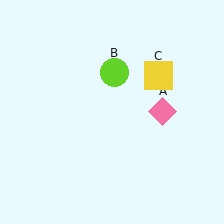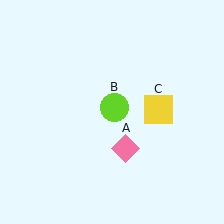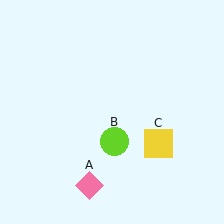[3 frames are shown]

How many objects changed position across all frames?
3 objects changed position: pink diamond (object A), lime circle (object B), yellow square (object C).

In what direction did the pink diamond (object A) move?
The pink diamond (object A) moved down and to the left.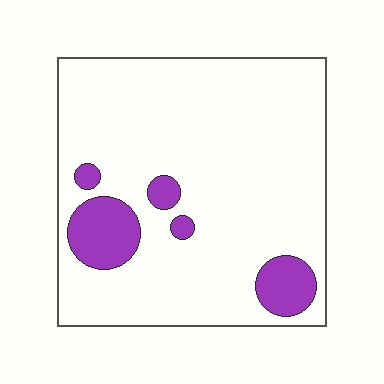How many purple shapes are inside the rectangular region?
5.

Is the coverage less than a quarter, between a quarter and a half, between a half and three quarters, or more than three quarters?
Less than a quarter.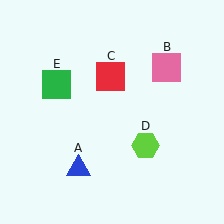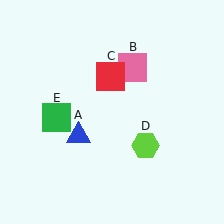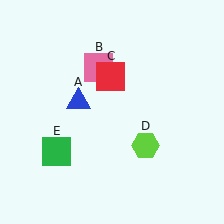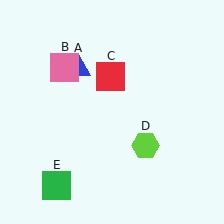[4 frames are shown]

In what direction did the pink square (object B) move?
The pink square (object B) moved left.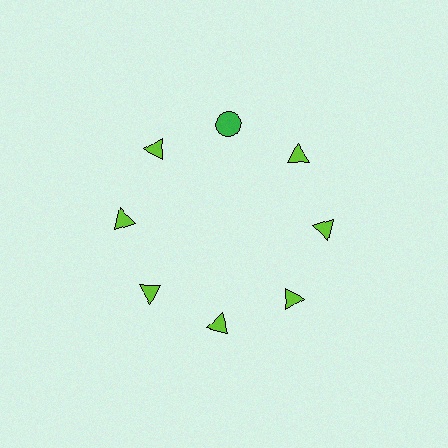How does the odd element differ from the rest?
It differs in both color (green instead of lime) and shape (circle instead of triangle).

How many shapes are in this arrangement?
There are 8 shapes arranged in a ring pattern.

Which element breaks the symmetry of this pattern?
The green circle at roughly the 12 o'clock position breaks the symmetry. All other shapes are lime triangles.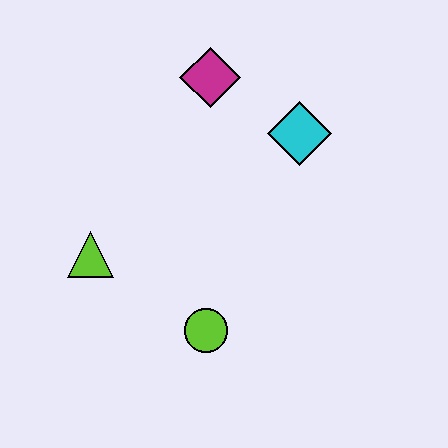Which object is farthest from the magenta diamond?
The lime circle is farthest from the magenta diamond.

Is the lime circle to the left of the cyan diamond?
Yes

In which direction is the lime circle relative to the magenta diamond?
The lime circle is below the magenta diamond.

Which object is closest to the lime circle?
The lime triangle is closest to the lime circle.